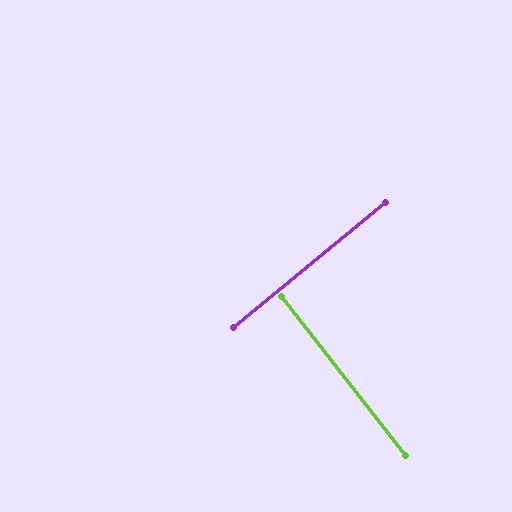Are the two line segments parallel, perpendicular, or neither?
Perpendicular — they meet at approximately 89°.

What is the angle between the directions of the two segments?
Approximately 89 degrees.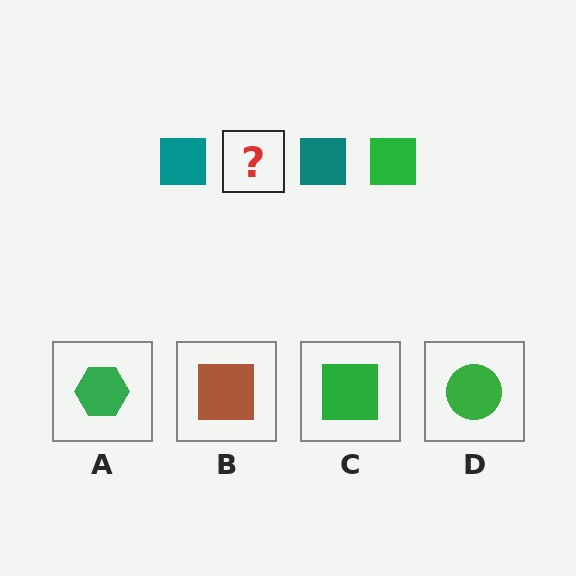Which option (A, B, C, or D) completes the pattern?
C.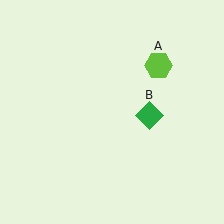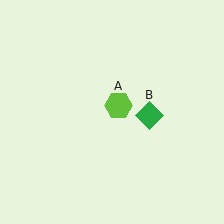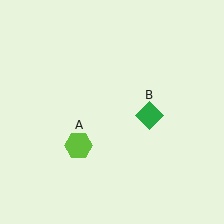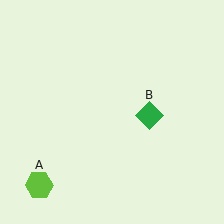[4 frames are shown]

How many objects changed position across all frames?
1 object changed position: lime hexagon (object A).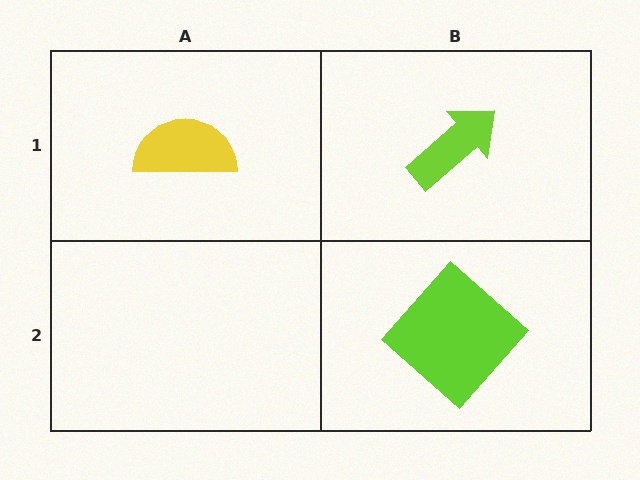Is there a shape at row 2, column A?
No, that cell is empty.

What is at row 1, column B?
A lime arrow.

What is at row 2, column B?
A lime diamond.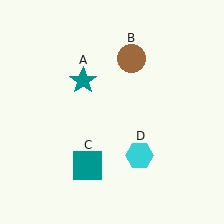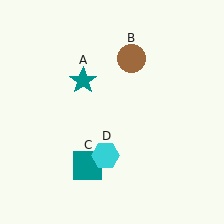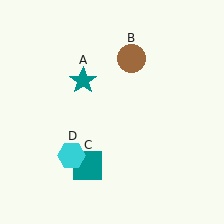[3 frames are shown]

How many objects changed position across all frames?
1 object changed position: cyan hexagon (object D).